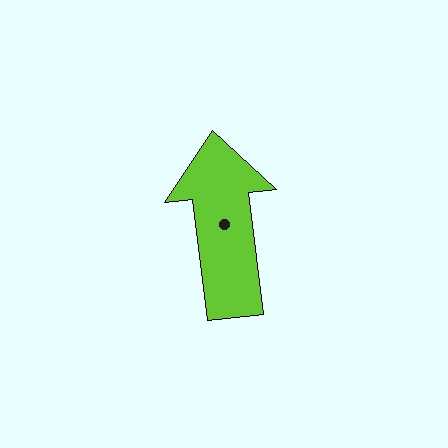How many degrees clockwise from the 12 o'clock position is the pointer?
Approximately 353 degrees.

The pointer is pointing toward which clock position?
Roughly 12 o'clock.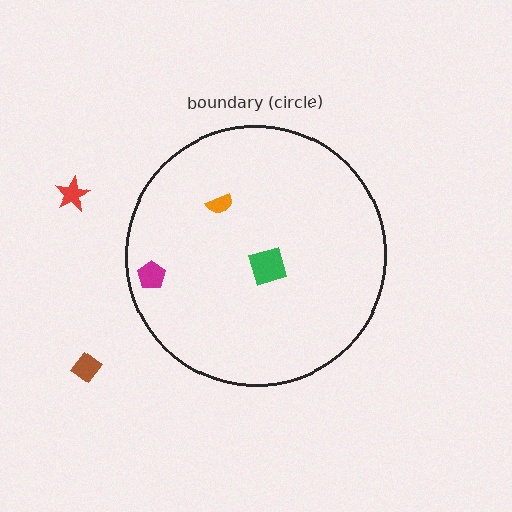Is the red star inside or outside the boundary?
Outside.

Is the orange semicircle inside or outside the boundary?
Inside.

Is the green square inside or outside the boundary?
Inside.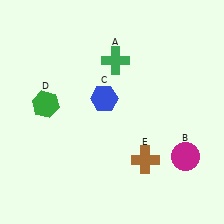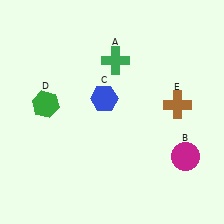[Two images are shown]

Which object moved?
The brown cross (E) moved up.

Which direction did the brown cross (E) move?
The brown cross (E) moved up.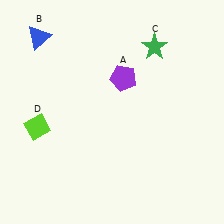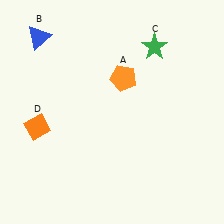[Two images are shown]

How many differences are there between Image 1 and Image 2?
There are 2 differences between the two images.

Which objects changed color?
A changed from purple to orange. D changed from lime to orange.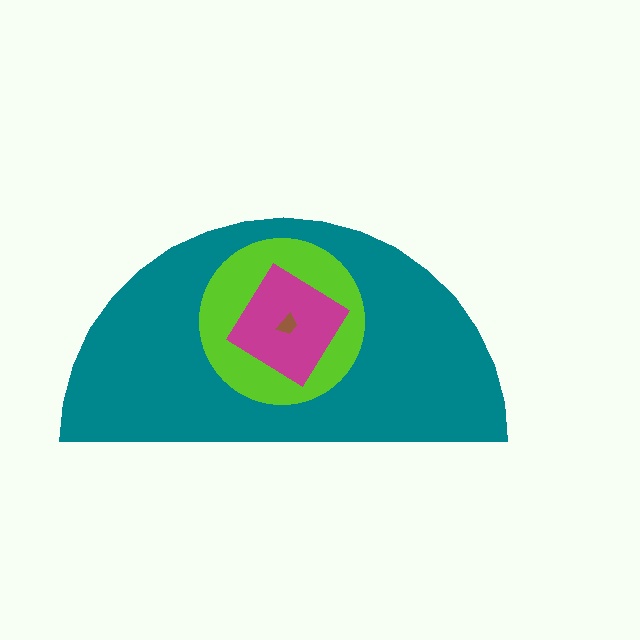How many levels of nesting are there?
4.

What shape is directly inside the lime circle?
The magenta diamond.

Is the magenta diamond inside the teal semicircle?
Yes.